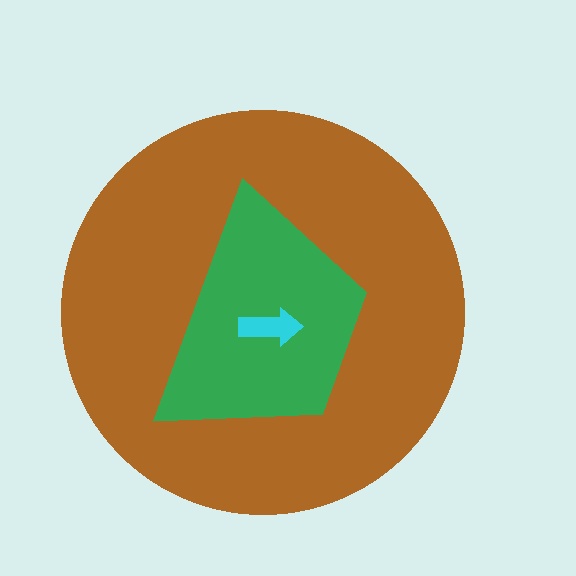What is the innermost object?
The cyan arrow.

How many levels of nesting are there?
3.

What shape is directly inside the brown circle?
The green trapezoid.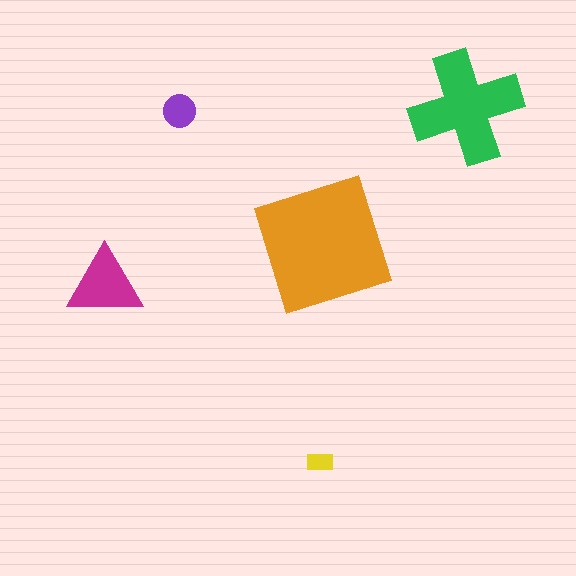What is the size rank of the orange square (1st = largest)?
1st.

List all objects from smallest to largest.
The yellow rectangle, the purple circle, the magenta triangle, the green cross, the orange square.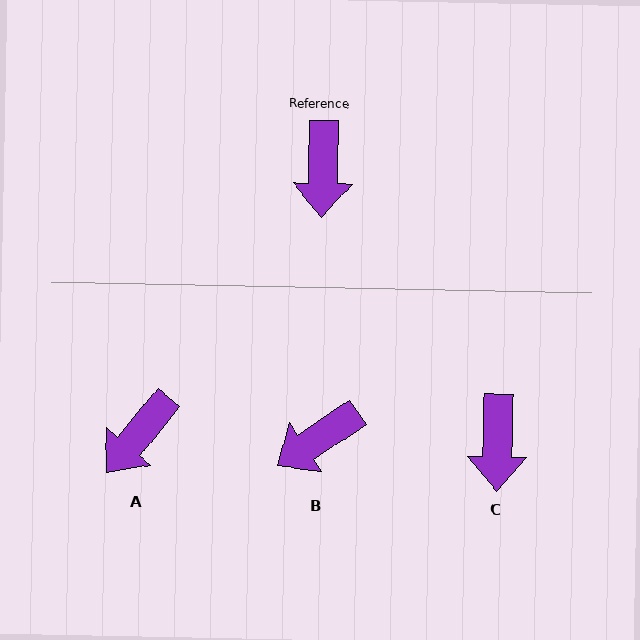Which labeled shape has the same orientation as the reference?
C.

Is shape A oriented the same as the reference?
No, it is off by about 38 degrees.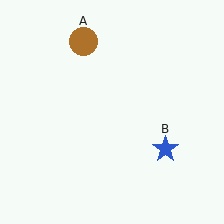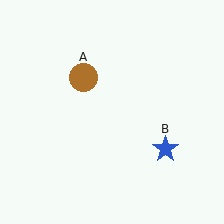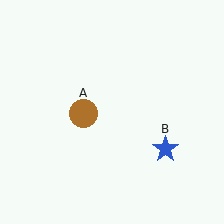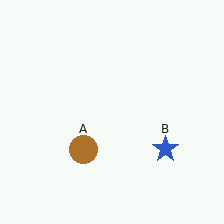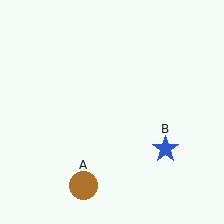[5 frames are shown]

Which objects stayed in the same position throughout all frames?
Blue star (object B) remained stationary.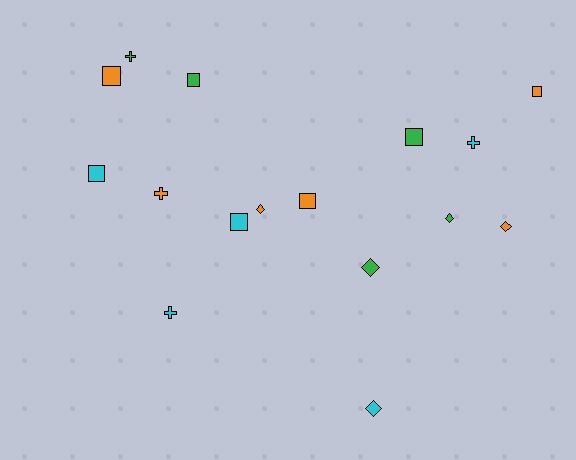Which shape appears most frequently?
Square, with 7 objects.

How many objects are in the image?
There are 16 objects.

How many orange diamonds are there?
There are 2 orange diamonds.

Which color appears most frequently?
Orange, with 6 objects.